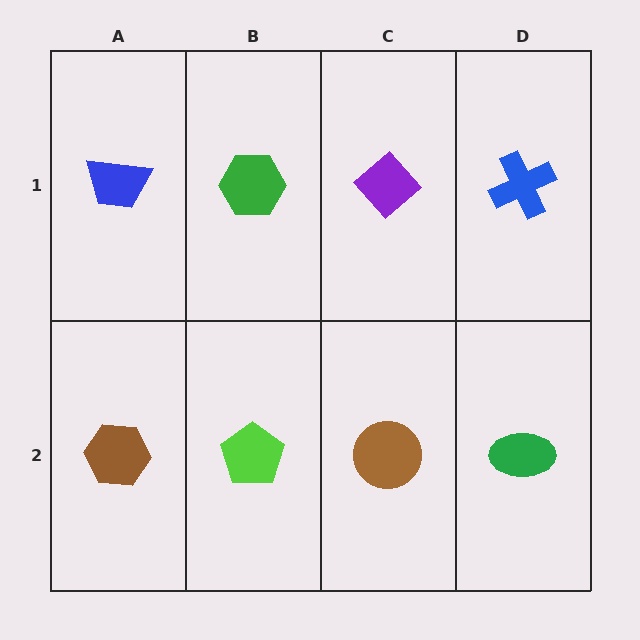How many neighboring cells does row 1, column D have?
2.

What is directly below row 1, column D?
A green ellipse.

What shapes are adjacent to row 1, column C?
A brown circle (row 2, column C), a green hexagon (row 1, column B), a blue cross (row 1, column D).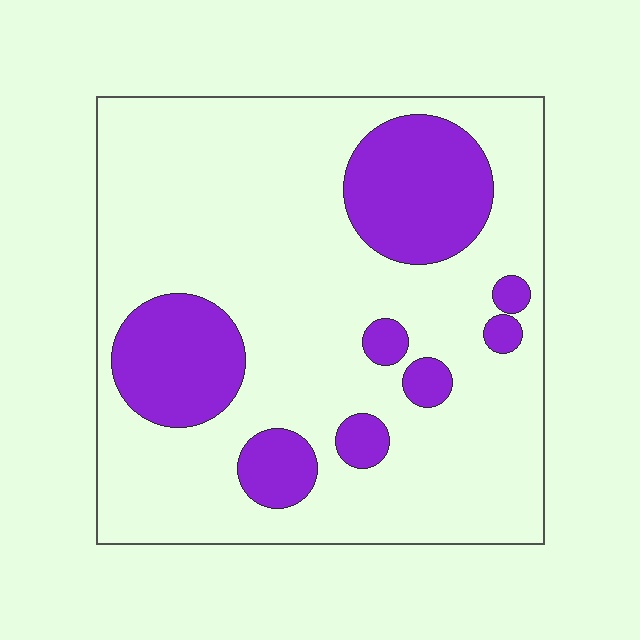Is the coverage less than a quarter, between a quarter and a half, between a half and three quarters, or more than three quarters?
Less than a quarter.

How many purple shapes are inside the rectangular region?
8.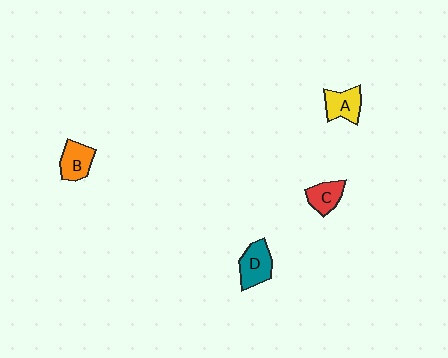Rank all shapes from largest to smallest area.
From largest to smallest: D (teal), B (orange), A (yellow), C (red).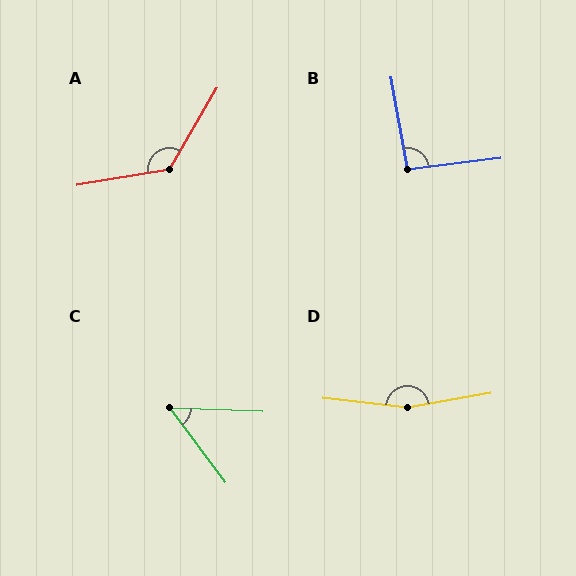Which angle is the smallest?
C, at approximately 51 degrees.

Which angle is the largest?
D, at approximately 164 degrees.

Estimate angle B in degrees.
Approximately 93 degrees.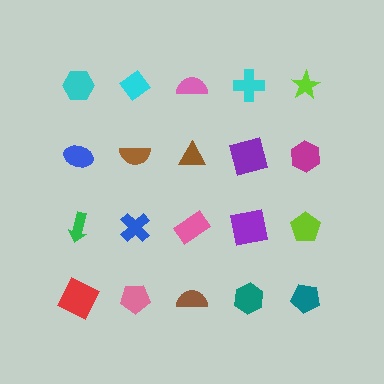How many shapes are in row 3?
5 shapes.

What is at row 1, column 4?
A cyan cross.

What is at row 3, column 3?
A pink rectangle.